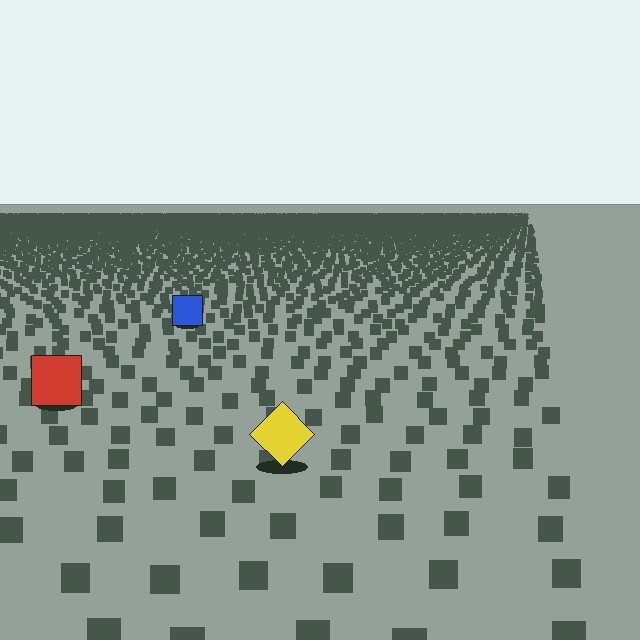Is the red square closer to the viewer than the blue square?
Yes. The red square is closer — you can tell from the texture gradient: the ground texture is coarser near it.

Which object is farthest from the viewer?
The blue square is farthest from the viewer. It appears smaller and the ground texture around it is denser.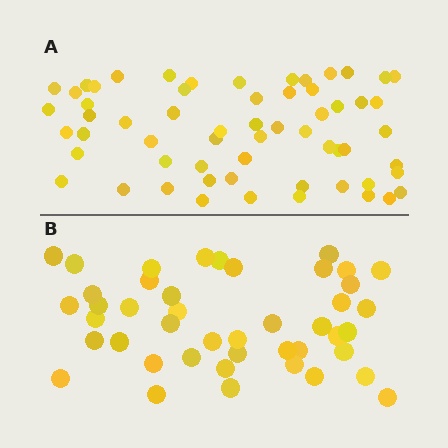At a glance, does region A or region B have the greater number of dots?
Region A (the top region) has more dots.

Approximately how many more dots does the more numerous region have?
Region A has approximately 15 more dots than region B.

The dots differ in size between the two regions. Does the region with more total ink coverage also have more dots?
No. Region B has more total ink coverage because its dots are larger, but region A actually contains more individual dots. Total area can be misleading — the number of items is what matters here.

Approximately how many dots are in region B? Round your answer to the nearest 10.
About 40 dots. (The exact count is 44, which rounds to 40.)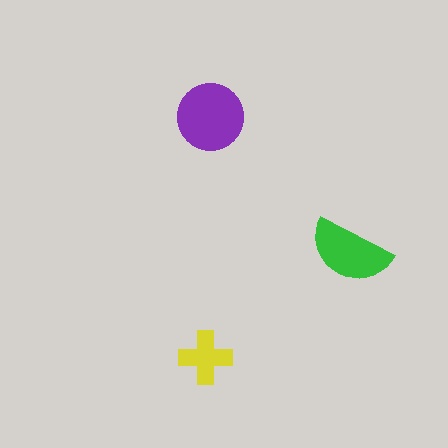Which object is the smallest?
The yellow cross.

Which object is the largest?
The purple circle.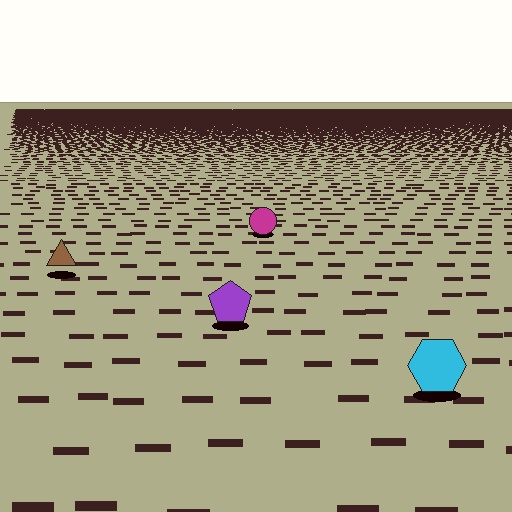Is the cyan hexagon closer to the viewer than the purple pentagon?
Yes. The cyan hexagon is closer — you can tell from the texture gradient: the ground texture is coarser near it.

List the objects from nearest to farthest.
From nearest to farthest: the cyan hexagon, the purple pentagon, the brown triangle, the magenta circle.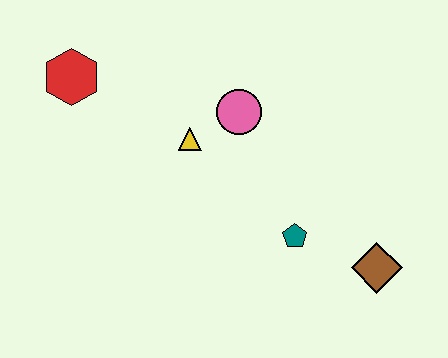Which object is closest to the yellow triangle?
The pink circle is closest to the yellow triangle.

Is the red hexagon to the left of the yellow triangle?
Yes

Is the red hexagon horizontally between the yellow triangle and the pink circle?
No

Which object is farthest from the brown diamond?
The red hexagon is farthest from the brown diamond.